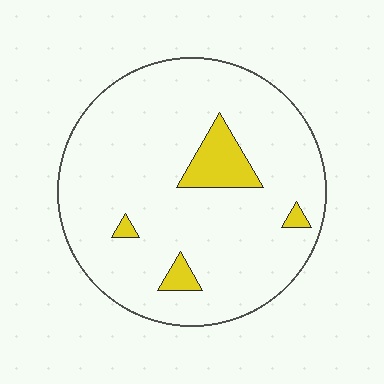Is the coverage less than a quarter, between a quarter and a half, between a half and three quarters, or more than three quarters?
Less than a quarter.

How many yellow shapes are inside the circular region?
4.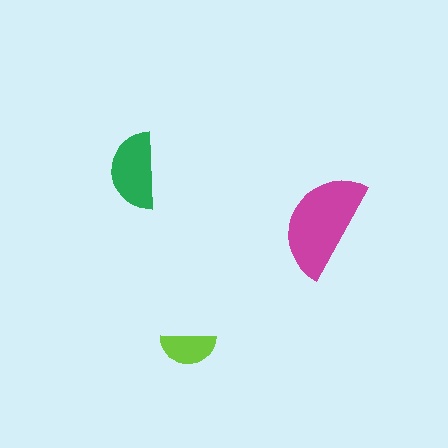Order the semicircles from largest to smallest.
the magenta one, the green one, the lime one.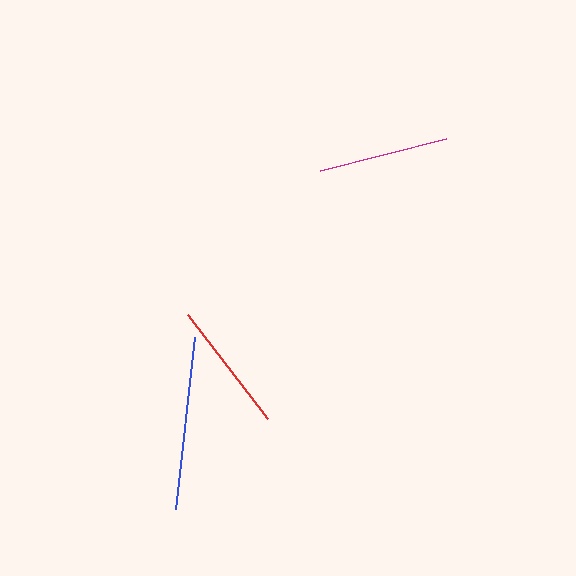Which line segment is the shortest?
The magenta line is the shortest at approximately 129 pixels.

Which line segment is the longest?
The blue line is the longest at approximately 173 pixels.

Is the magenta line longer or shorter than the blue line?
The blue line is longer than the magenta line.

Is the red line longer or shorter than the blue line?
The blue line is longer than the red line.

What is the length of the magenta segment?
The magenta segment is approximately 129 pixels long.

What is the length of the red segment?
The red segment is approximately 131 pixels long.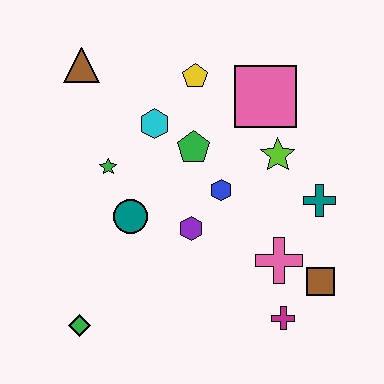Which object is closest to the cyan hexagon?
The green pentagon is closest to the cyan hexagon.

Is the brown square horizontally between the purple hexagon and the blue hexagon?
No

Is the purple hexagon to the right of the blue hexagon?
No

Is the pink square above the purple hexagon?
Yes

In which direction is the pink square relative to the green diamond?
The pink square is above the green diamond.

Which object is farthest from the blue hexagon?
The green diamond is farthest from the blue hexagon.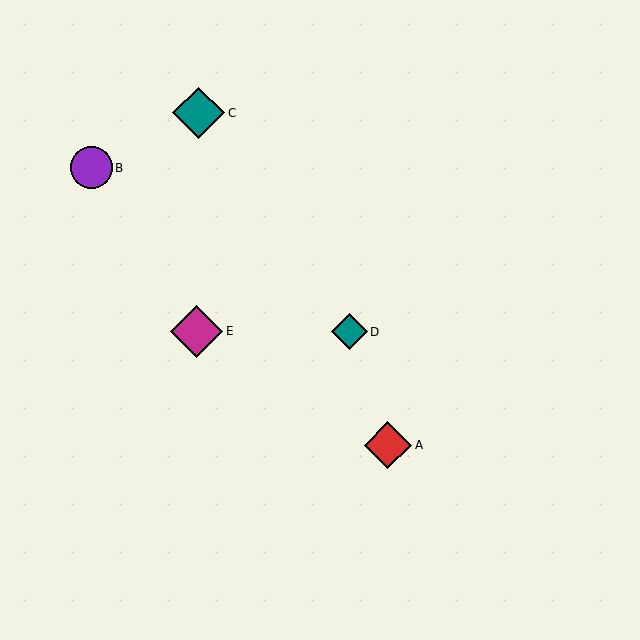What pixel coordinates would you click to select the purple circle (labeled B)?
Click at (91, 168) to select the purple circle B.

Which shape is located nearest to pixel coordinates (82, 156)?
The purple circle (labeled B) at (91, 168) is nearest to that location.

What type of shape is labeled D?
Shape D is a teal diamond.